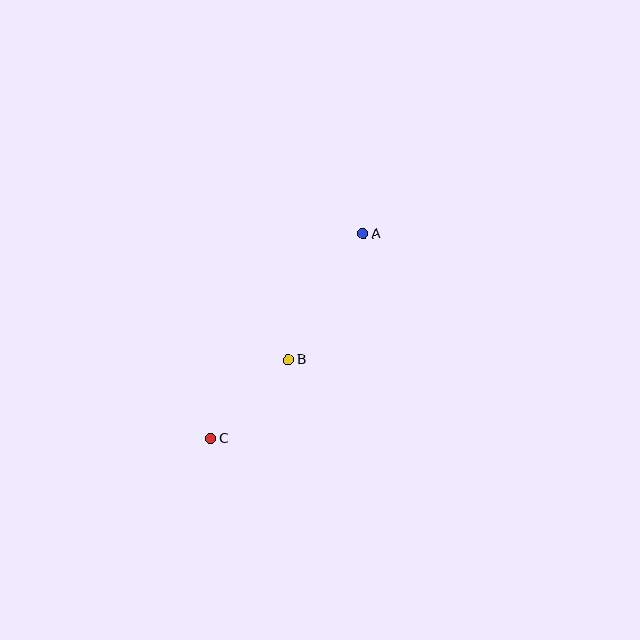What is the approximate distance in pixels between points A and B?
The distance between A and B is approximately 146 pixels.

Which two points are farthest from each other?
Points A and C are farthest from each other.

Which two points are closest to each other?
Points B and C are closest to each other.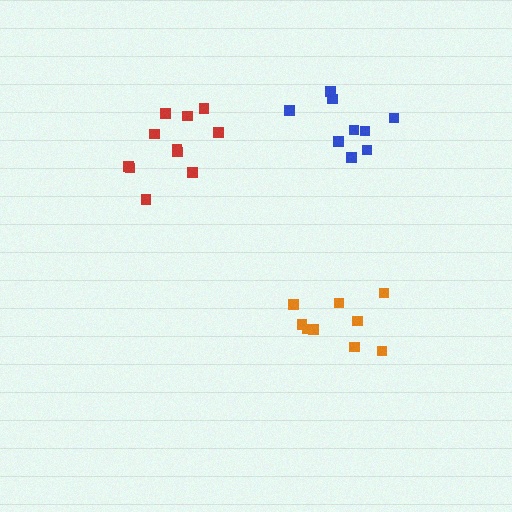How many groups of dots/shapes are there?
There are 3 groups.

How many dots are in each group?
Group 1: 9 dots, Group 2: 11 dots, Group 3: 9 dots (29 total).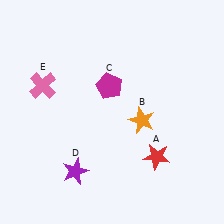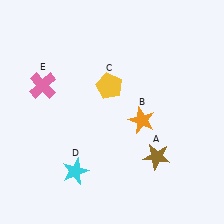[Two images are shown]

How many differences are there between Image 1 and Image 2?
There are 3 differences between the two images.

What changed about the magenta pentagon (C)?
In Image 1, C is magenta. In Image 2, it changed to yellow.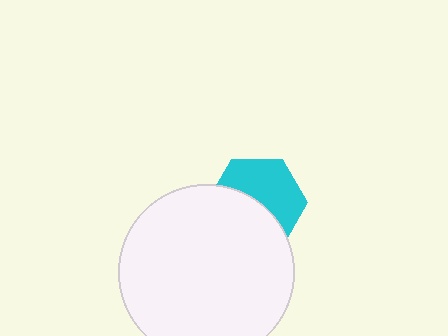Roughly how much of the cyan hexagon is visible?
About half of it is visible (roughly 52%).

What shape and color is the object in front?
The object in front is a white circle.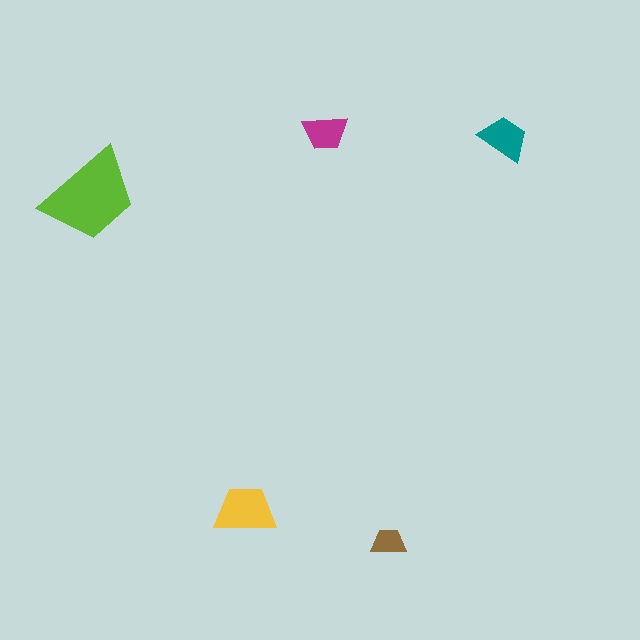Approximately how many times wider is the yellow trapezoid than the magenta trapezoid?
About 1.5 times wider.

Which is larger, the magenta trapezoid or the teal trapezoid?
The teal one.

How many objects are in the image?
There are 5 objects in the image.